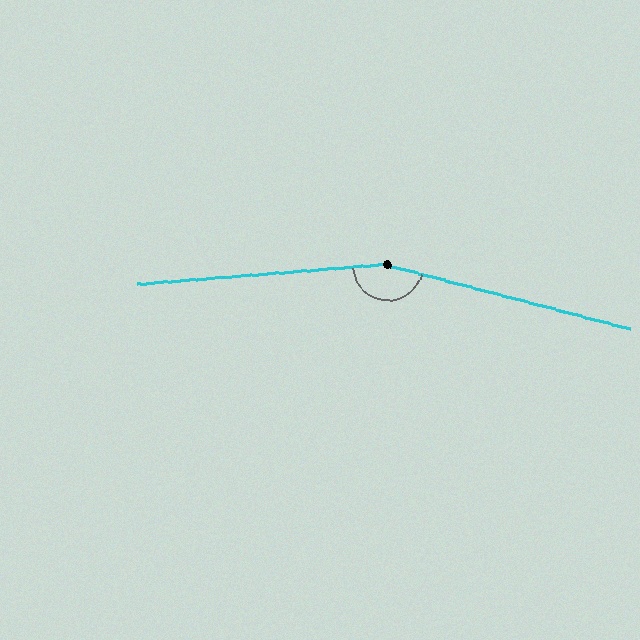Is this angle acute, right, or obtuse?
It is obtuse.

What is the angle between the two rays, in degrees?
Approximately 161 degrees.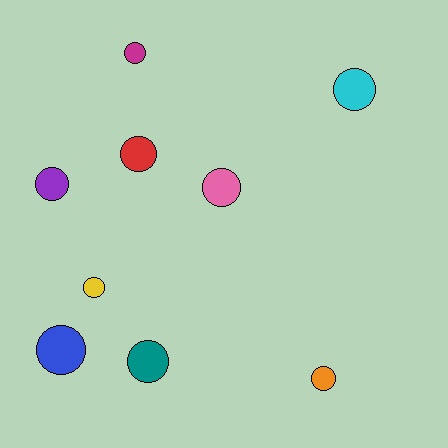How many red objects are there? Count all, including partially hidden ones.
There is 1 red object.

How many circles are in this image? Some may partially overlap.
There are 9 circles.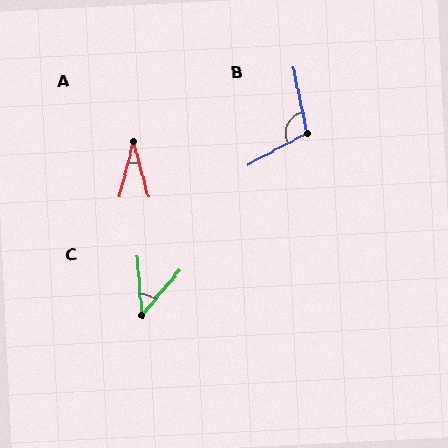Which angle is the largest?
B, at approximately 106 degrees.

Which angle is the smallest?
A, at approximately 29 degrees.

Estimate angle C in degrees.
Approximately 45 degrees.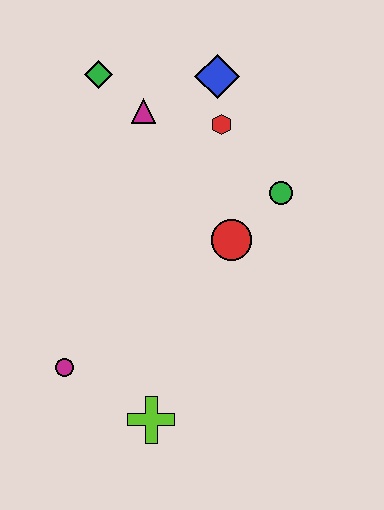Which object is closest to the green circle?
The red circle is closest to the green circle.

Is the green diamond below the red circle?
No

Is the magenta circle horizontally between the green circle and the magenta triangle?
No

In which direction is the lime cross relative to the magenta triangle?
The lime cross is below the magenta triangle.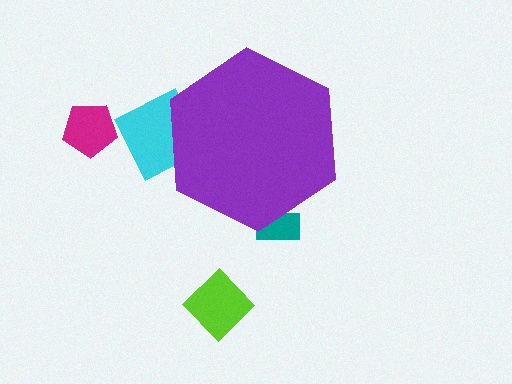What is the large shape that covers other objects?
A purple hexagon.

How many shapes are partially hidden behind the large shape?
2 shapes are partially hidden.